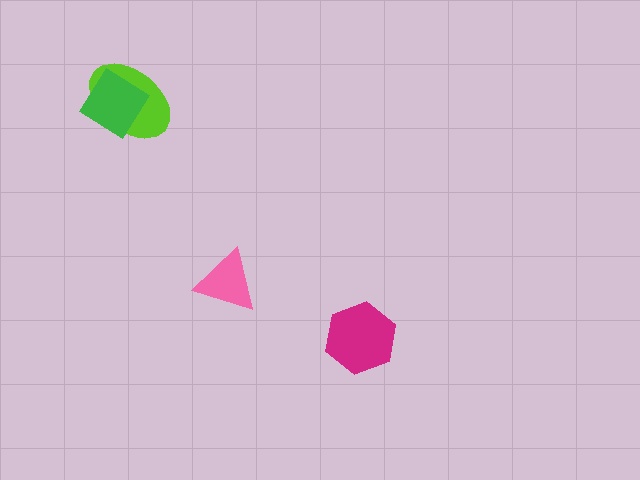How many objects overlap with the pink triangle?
0 objects overlap with the pink triangle.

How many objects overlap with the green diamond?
1 object overlaps with the green diamond.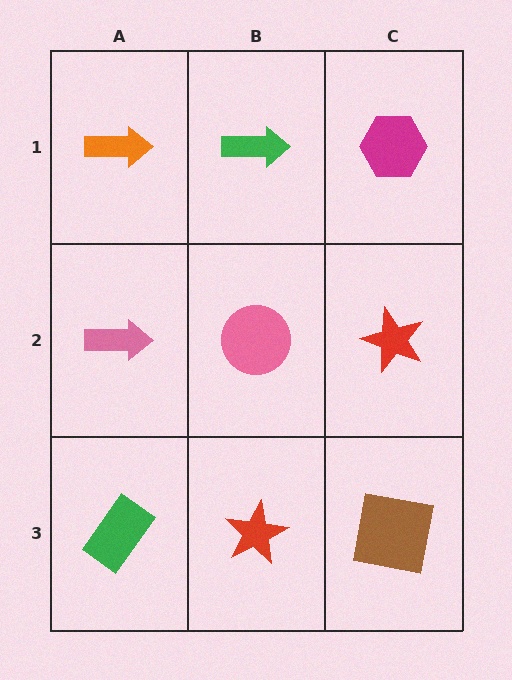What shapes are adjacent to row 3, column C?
A red star (row 2, column C), a red star (row 3, column B).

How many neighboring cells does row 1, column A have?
2.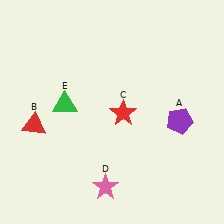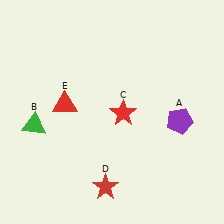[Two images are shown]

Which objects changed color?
B changed from red to green. D changed from pink to red. E changed from green to red.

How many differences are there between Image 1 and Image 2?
There are 3 differences between the two images.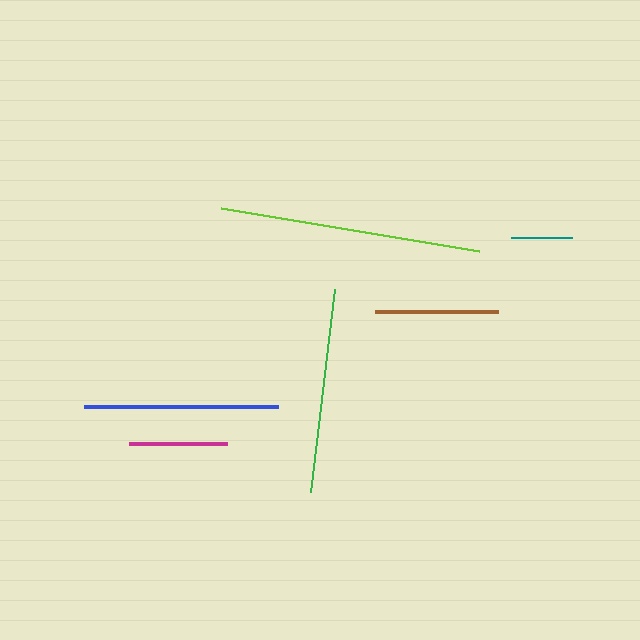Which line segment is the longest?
The lime line is the longest at approximately 261 pixels.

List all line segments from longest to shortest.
From longest to shortest: lime, green, blue, brown, magenta, teal.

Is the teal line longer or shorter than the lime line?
The lime line is longer than the teal line.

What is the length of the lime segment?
The lime segment is approximately 261 pixels long.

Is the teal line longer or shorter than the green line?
The green line is longer than the teal line.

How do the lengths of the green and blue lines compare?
The green and blue lines are approximately the same length.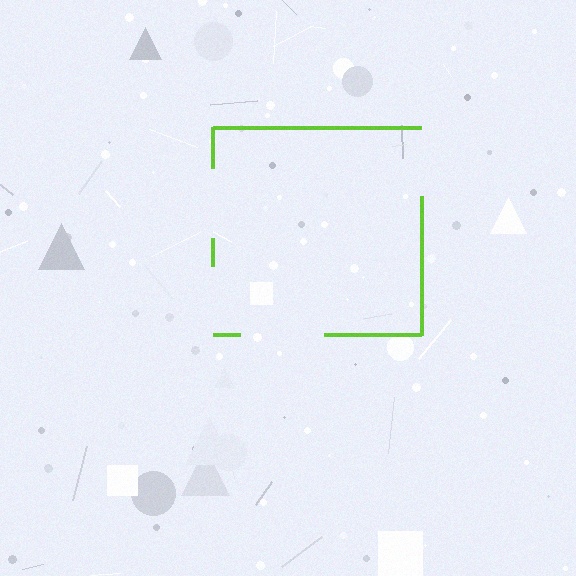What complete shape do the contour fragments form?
The contour fragments form a square.